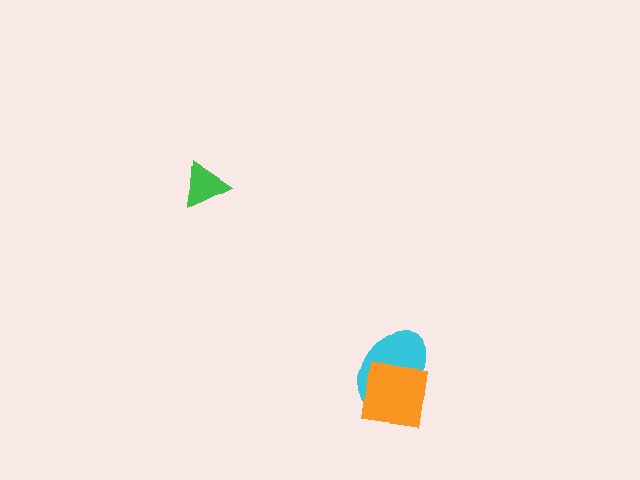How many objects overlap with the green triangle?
0 objects overlap with the green triangle.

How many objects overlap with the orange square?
1 object overlaps with the orange square.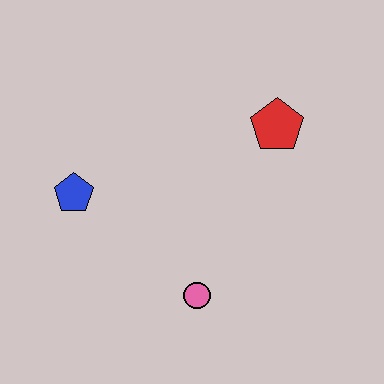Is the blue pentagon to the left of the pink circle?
Yes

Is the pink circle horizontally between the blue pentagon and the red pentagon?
Yes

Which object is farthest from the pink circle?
The red pentagon is farthest from the pink circle.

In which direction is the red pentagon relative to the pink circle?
The red pentagon is above the pink circle.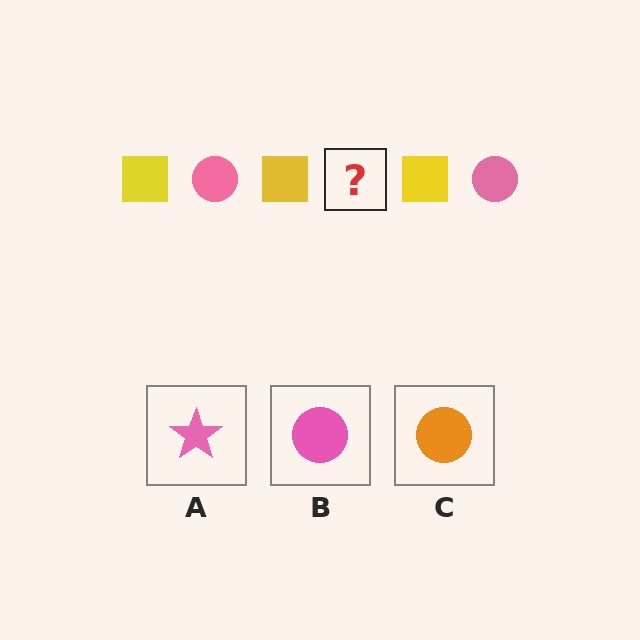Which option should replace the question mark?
Option B.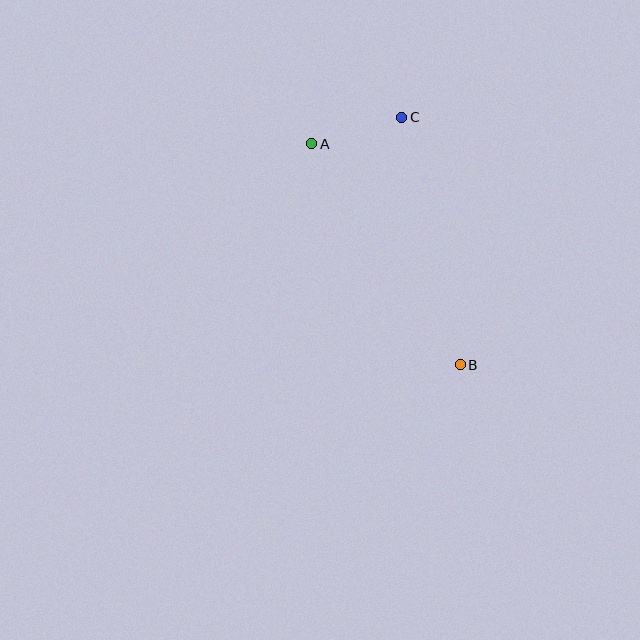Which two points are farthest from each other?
Points A and B are farthest from each other.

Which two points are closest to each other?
Points A and C are closest to each other.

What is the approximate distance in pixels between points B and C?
The distance between B and C is approximately 255 pixels.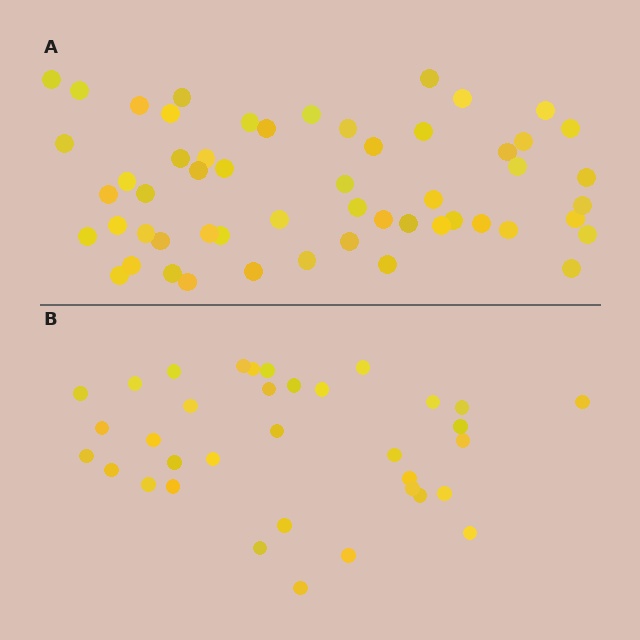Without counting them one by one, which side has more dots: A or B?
Region A (the top region) has more dots.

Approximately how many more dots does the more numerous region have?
Region A has approximately 20 more dots than region B.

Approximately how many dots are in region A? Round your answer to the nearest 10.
About 60 dots. (The exact count is 55, which rounds to 60.)